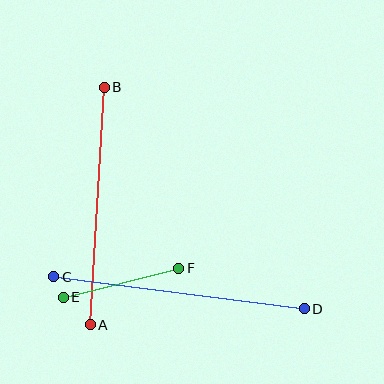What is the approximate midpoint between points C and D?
The midpoint is at approximately (179, 293) pixels.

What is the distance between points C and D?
The distance is approximately 252 pixels.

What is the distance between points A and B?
The distance is approximately 238 pixels.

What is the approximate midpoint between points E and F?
The midpoint is at approximately (121, 283) pixels.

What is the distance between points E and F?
The distance is approximately 119 pixels.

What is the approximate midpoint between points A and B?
The midpoint is at approximately (97, 206) pixels.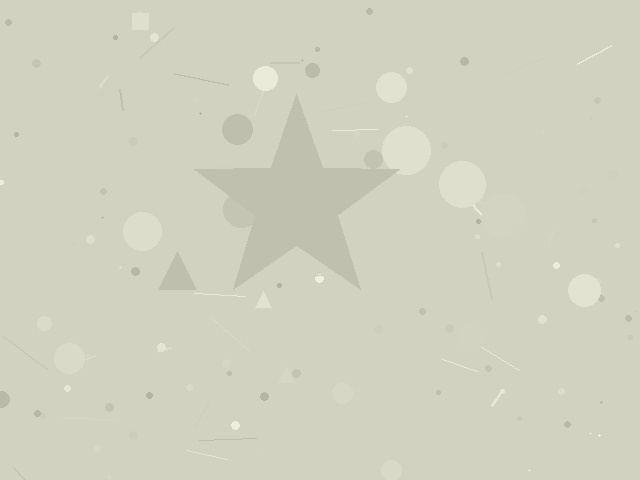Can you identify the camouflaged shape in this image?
The camouflaged shape is a star.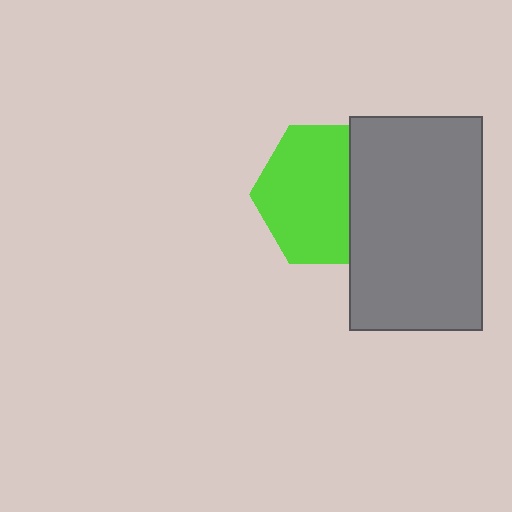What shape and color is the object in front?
The object in front is a gray rectangle.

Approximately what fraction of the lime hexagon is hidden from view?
Roughly 33% of the lime hexagon is hidden behind the gray rectangle.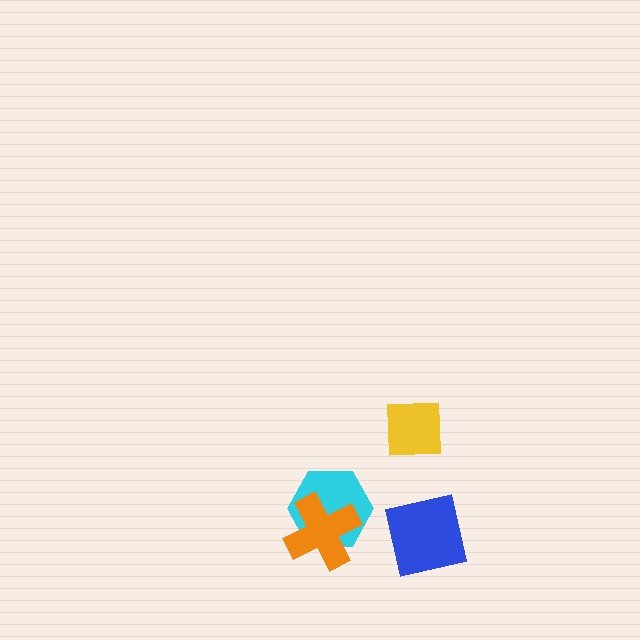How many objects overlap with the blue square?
0 objects overlap with the blue square.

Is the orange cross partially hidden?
No, no other shape covers it.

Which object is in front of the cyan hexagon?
The orange cross is in front of the cyan hexagon.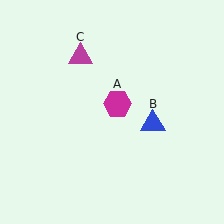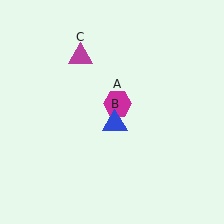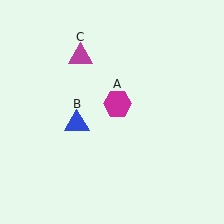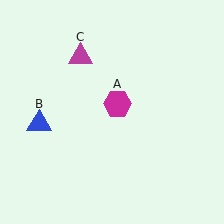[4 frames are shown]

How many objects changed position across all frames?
1 object changed position: blue triangle (object B).